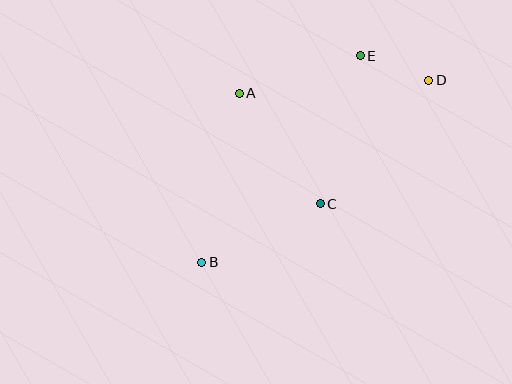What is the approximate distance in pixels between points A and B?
The distance between A and B is approximately 173 pixels.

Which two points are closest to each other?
Points D and E are closest to each other.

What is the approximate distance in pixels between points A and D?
The distance between A and D is approximately 190 pixels.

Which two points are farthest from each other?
Points B and D are farthest from each other.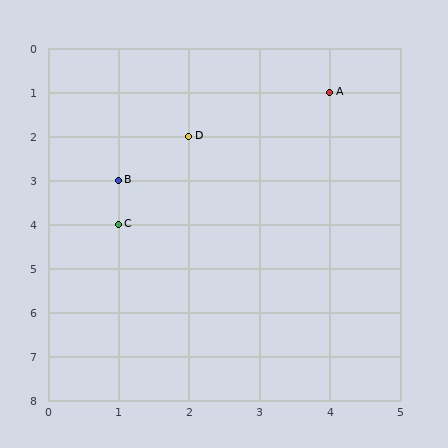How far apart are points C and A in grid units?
Points C and A are 3 columns and 3 rows apart (about 4.2 grid units diagonally).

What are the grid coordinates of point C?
Point C is at grid coordinates (1, 4).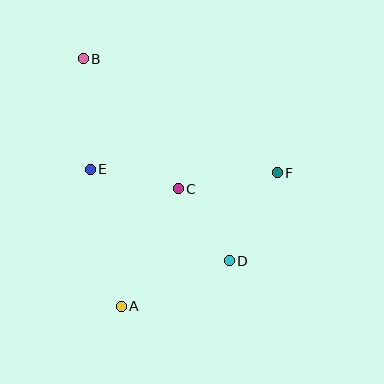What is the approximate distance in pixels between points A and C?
The distance between A and C is approximately 130 pixels.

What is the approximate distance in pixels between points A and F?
The distance between A and F is approximately 206 pixels.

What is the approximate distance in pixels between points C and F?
The distance between C and F is approximately 101 pixels.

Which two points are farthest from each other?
Points A and B are farthest from each other.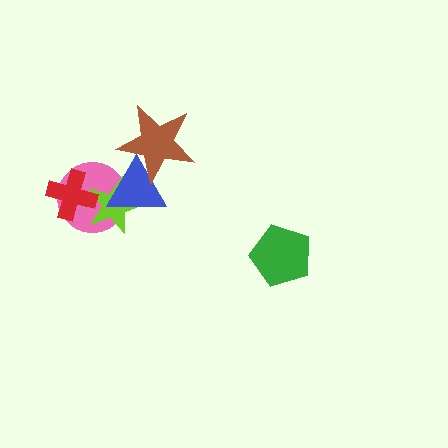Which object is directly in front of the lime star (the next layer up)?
The blue triangle is directly in front of the lime star.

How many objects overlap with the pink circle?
3 objects overlap with the pink circle.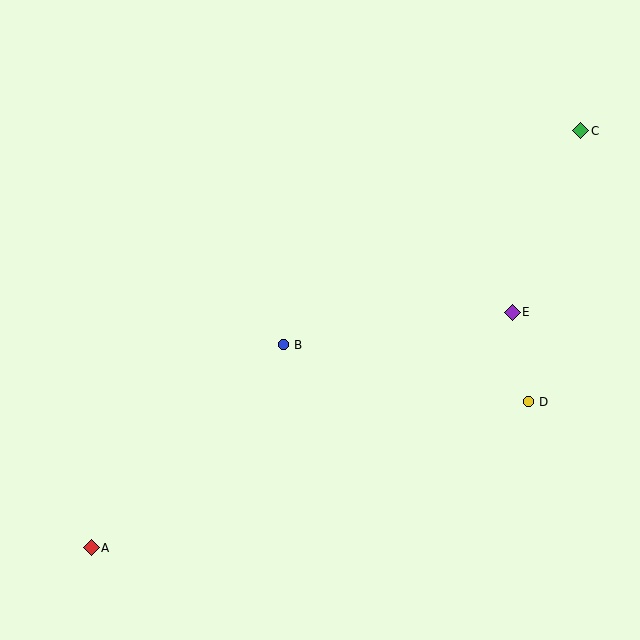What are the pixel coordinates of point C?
Point C is at (581, 131).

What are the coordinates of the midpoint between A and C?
The midpoint between A and C is at (336, 339).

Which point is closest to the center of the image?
Point B at (284, 345) is closest to the center.